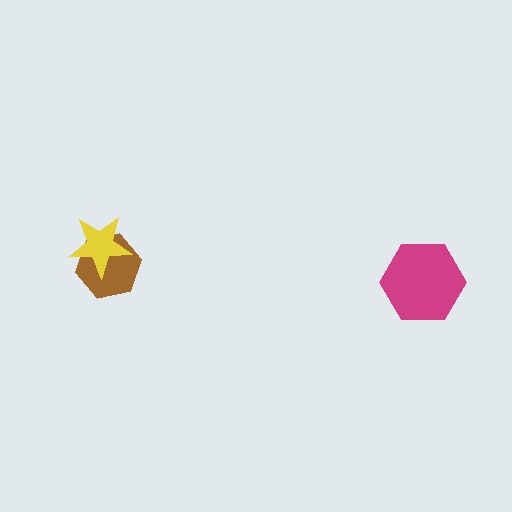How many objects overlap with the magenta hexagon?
0 objects overlap with the magenta hexagon.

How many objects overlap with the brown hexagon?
1 object overlaps with the brown hexagon.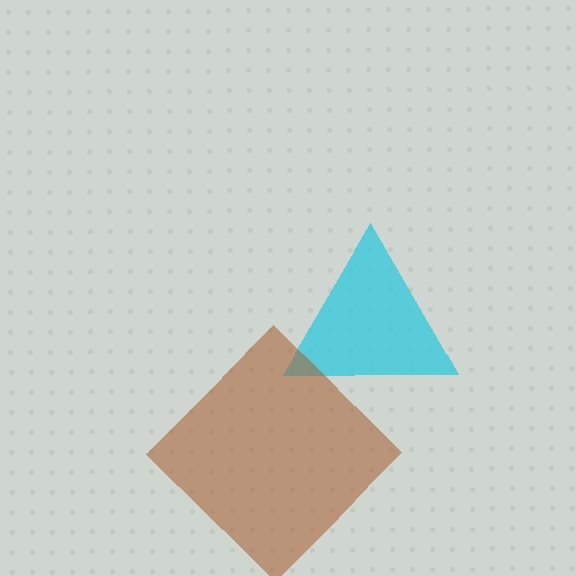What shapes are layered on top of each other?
The layered shapes are: a cyan triangle, a brown diamond.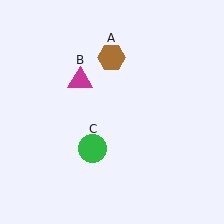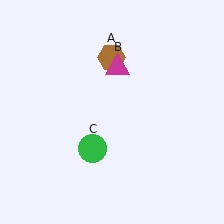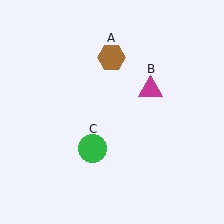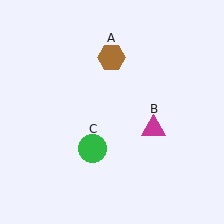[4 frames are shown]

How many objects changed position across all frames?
1 object changed position: magenta triangle (object B).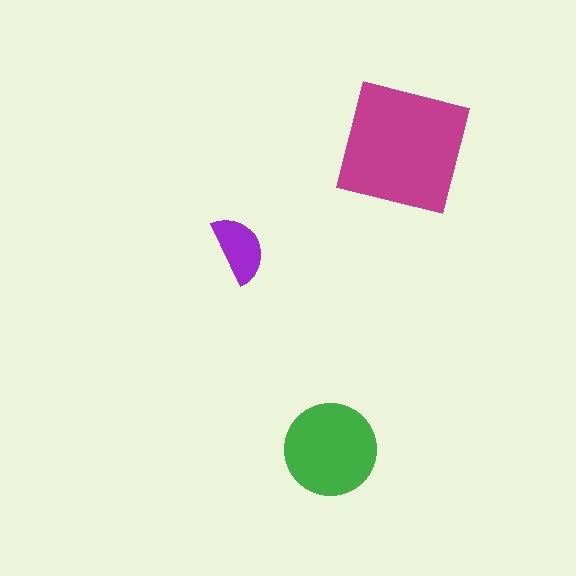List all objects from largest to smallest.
The magenta square, the green circle, the purple semicircle.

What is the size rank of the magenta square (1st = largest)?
1st.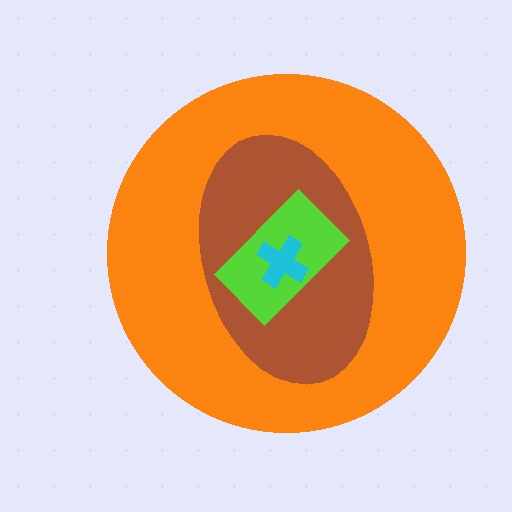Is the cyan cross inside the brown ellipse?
Yes.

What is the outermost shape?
The orange circle.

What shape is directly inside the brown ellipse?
The lime rectangle.